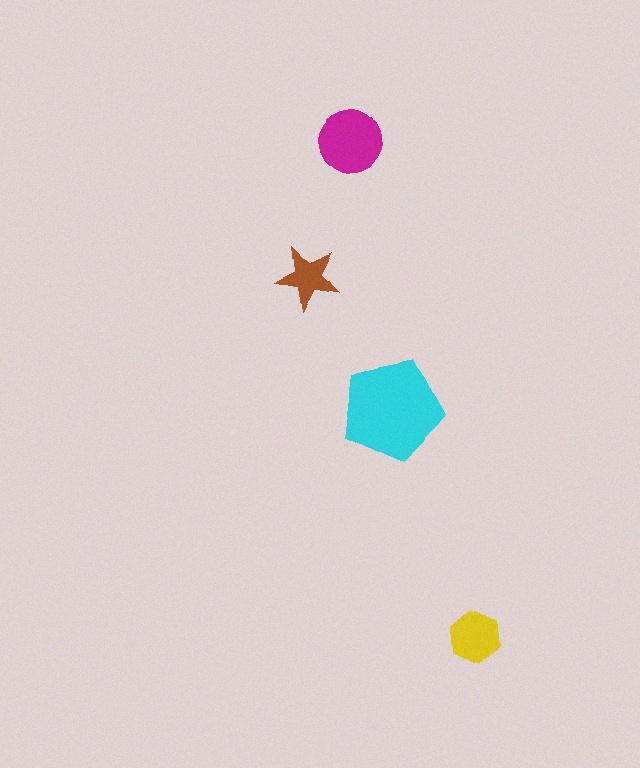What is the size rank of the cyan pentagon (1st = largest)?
1st.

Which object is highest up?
The magenta circle is topmost.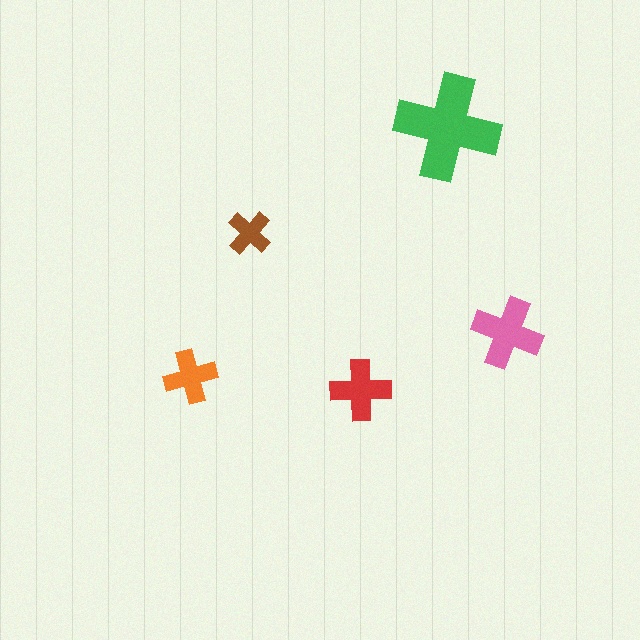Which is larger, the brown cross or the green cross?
The green one.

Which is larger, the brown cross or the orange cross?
The orange one.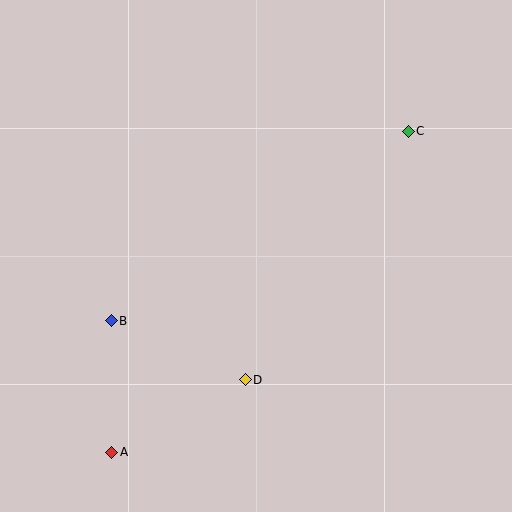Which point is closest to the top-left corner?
Point B is closest to the top-left corner.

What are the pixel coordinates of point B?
Point B is at (111, 321).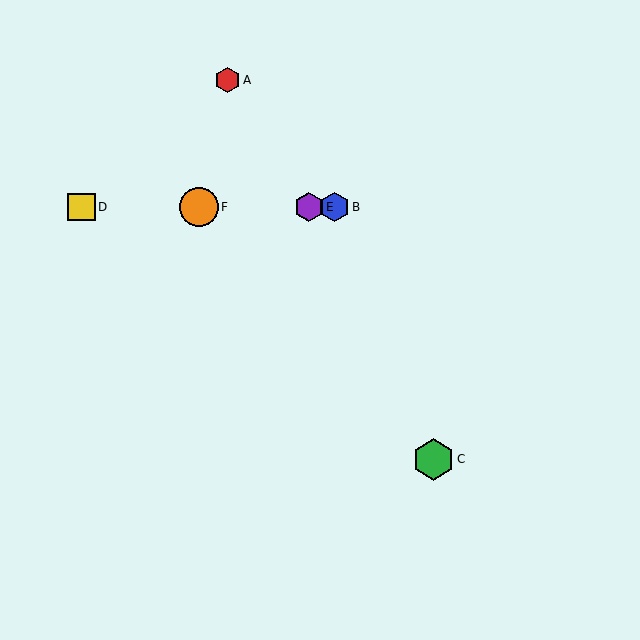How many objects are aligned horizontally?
4 objects (B, D, E, F) are aligned horizontally.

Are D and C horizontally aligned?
No, D is at y≈207 and C is at y≈459.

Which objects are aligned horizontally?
Objects B, D, E, F are aligned horizontally.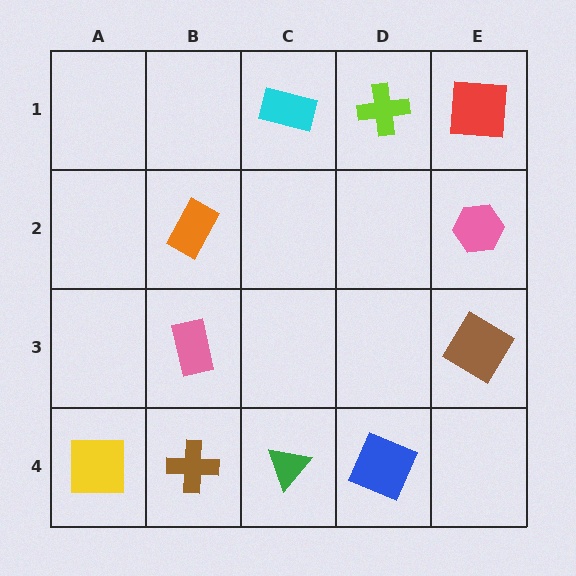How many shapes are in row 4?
4 shapes.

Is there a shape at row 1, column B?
No, that cell is empty.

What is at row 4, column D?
A blue square.